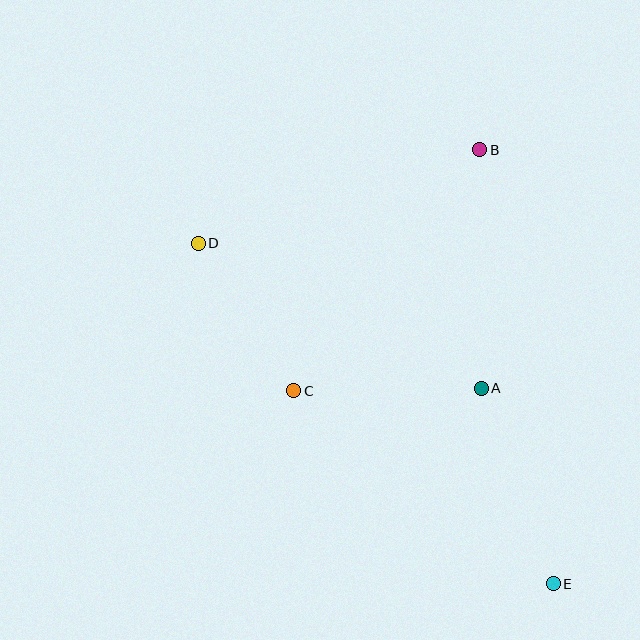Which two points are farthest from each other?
Points D and E are farthest from each other.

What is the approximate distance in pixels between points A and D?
The distance between A and D is approximately 318 pixels.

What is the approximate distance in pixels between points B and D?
The distance between B and D is approximately 296 pixels.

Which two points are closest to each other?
Points C and D are closest to each other.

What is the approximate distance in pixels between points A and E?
The distance between A and E is approximately 208 pixels.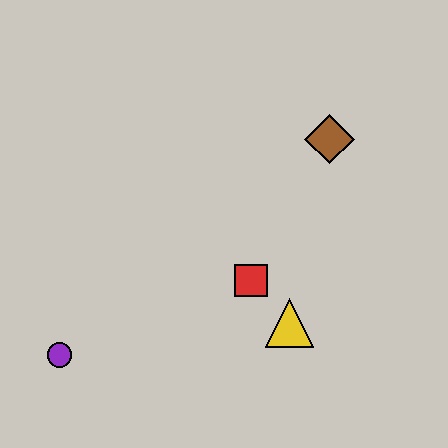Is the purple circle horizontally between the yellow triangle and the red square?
No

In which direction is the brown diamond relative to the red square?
The brown diamond is above the red square.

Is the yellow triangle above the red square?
No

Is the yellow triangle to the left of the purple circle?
No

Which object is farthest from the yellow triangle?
The purple circle is farthest from the yellow triangle.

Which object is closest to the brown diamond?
The red square is closest to the brown diamond.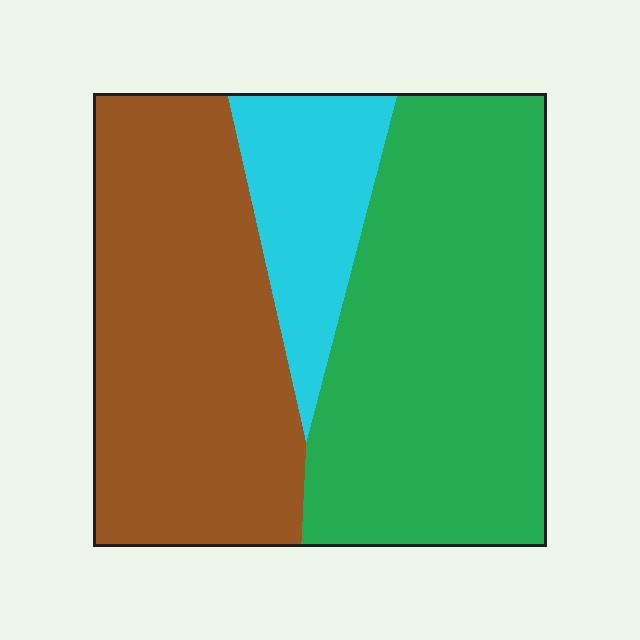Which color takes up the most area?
Green, at roughly 45%.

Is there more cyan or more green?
Green.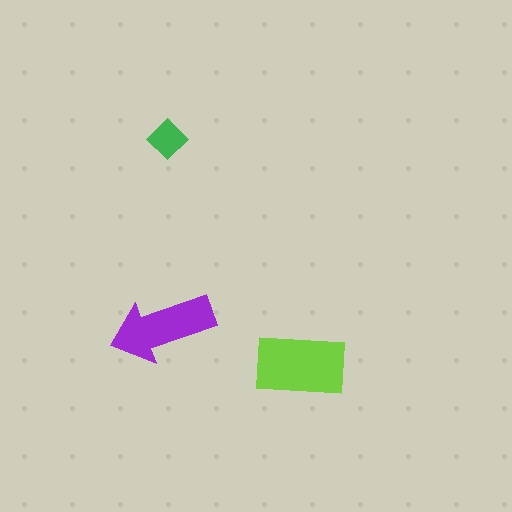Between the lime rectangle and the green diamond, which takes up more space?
The lime rectangle.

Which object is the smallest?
The green diamond.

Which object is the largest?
The lime rectangle.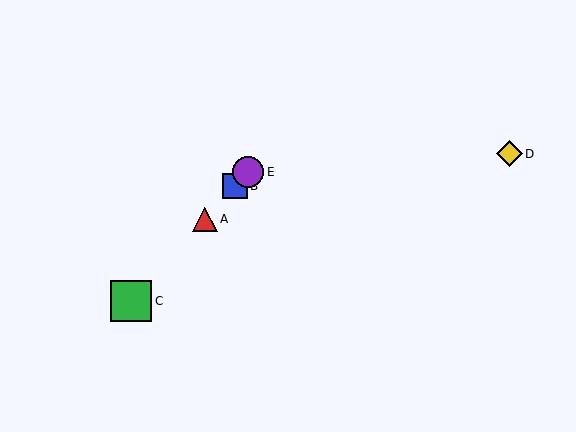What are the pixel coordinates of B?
Object B is at (235, 186).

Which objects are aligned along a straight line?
Objects A, B, C, E are aligned along a straight line.